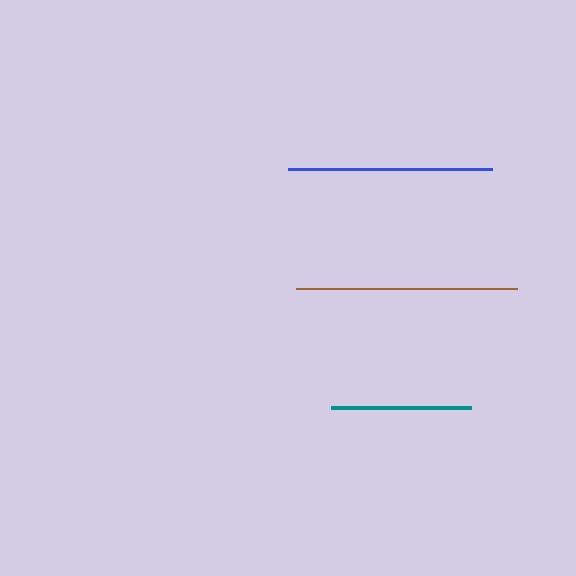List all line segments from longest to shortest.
From longest to shortest: brown, blue, teal.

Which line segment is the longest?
The brown line is the longest at approximately 220 pixels.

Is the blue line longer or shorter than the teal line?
The blue line is longer than the teal line.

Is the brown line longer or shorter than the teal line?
The brown line is longer than the teal line.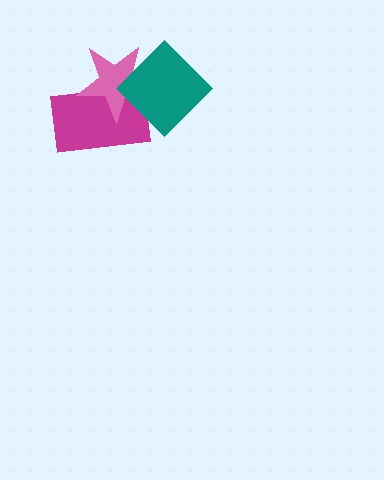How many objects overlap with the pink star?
2 objects overlap with the pink star.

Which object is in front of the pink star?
The teal diamond is in front of the pink star.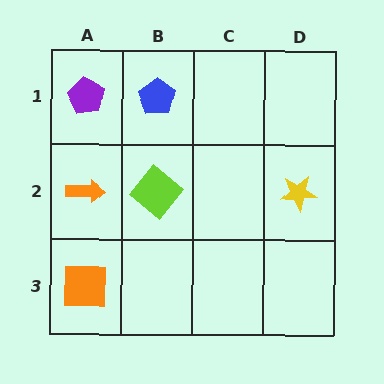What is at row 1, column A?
A purple pentagon.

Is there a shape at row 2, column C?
No, that cell is empty.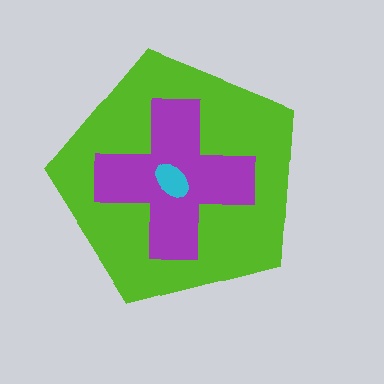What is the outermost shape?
The lime pentagon.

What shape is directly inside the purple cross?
The cyan ellipse.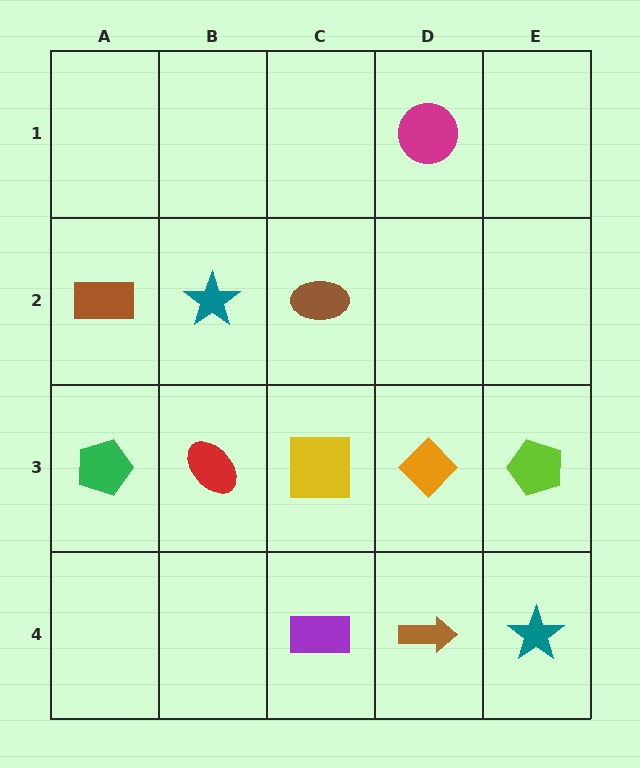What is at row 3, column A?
A green pentagon.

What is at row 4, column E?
A teal star.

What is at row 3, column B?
A red ellipse.